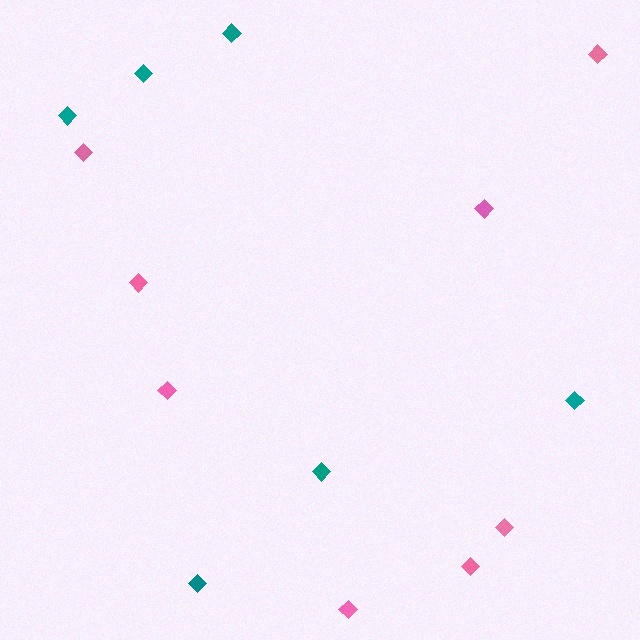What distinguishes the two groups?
There are 2 groups: one group of pink diamonds (8) and one group of teal diamonds (6).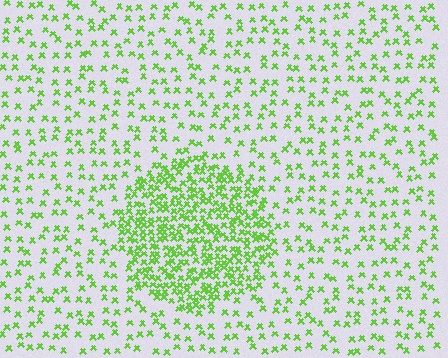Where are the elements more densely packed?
The elements are more densely packed inside the circle boundary.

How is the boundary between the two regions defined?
The boundary is defined by a change in element density (approximately 2.7x ratio). All elements are the same color, size, and shape.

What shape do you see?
I see a circle.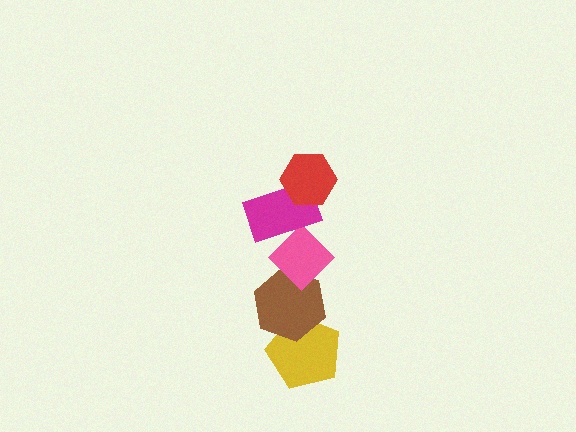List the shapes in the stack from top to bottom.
From top to bottom: the red hexagon, the magenta rectangle, the pink diamond, the brown hexagon, the yellow pentagon.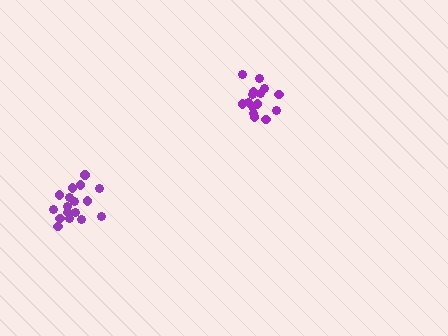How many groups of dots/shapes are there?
There are 2 groups.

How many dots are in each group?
Group 1: 15 dots, Group 2: 17 dots (32 total).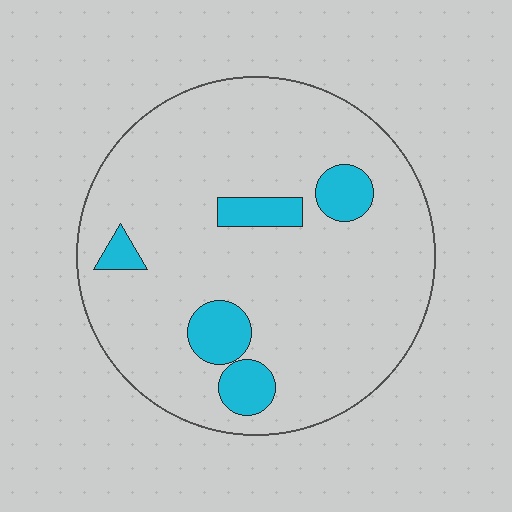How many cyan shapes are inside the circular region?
5.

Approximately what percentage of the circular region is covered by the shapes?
Approximately 10%.